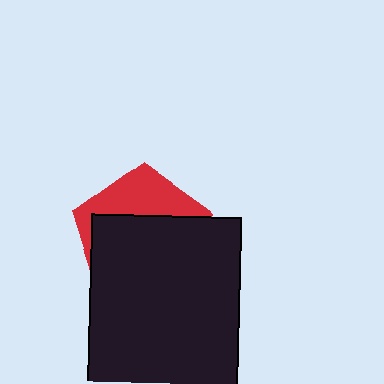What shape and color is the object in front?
The object in front is a black rectangle.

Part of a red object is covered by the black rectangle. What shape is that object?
It is a pentagon.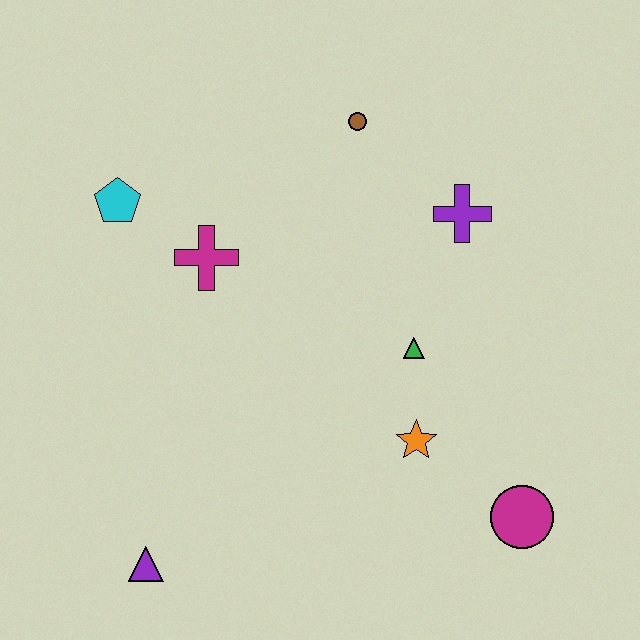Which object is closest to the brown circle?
The purple cross is closest to the brown circle.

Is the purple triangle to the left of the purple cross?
Yes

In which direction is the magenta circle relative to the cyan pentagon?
The magenta circle is to the right of the cyan pentagon.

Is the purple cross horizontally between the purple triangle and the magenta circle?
Yes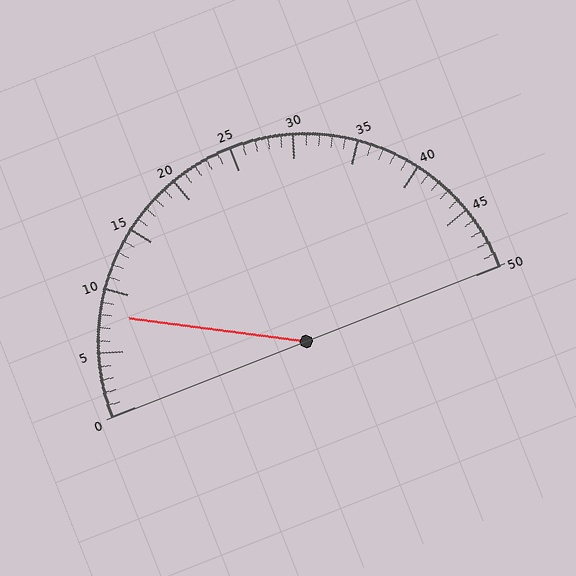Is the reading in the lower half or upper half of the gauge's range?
The reading is in the lower half of the range (0 to 50).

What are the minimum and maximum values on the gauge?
The gauge ranges from 0 to 50.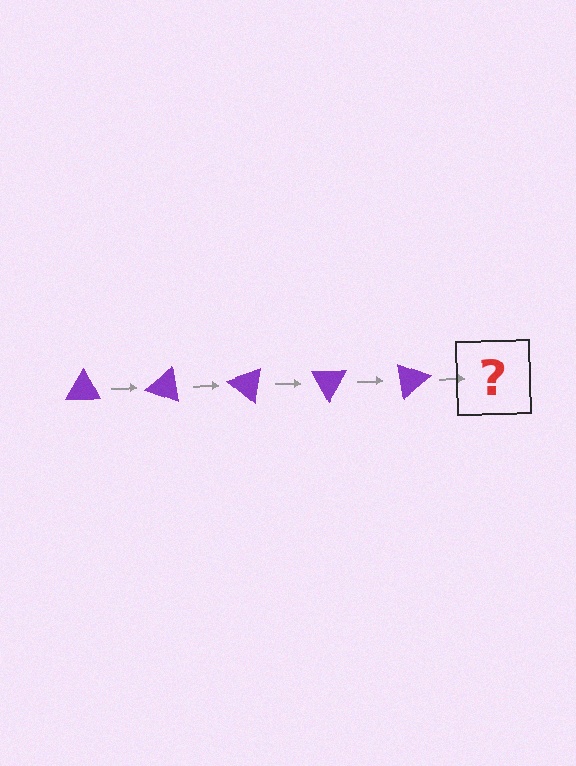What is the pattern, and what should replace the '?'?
The pattern is that the triangle rotates 20 degrees each step. The '?' should be a purple triangle rotated 100 degrees.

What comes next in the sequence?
The next element should be a purple triangle rotated 100 degrees.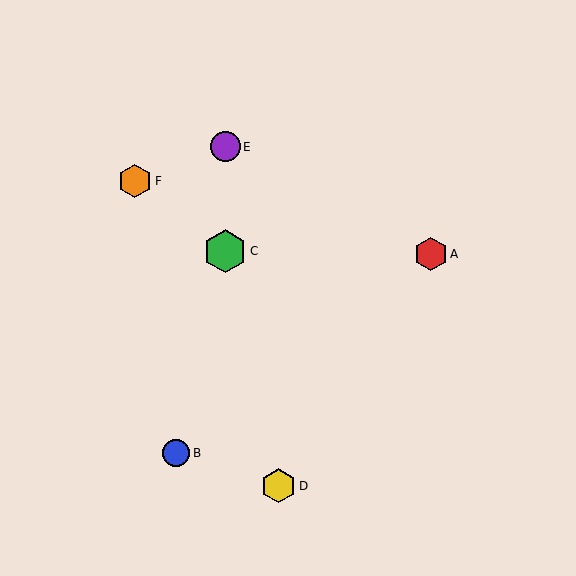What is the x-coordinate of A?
Object A is at x≈431.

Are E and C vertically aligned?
Yes, both are at x≈225.